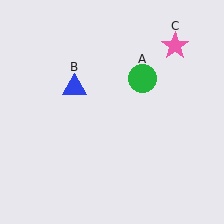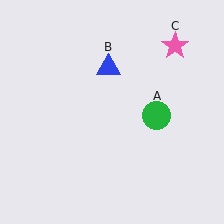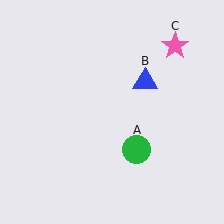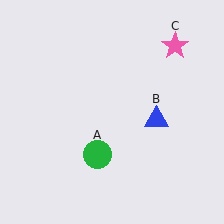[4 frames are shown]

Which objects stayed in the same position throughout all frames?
Pink star (object C) remained stationary.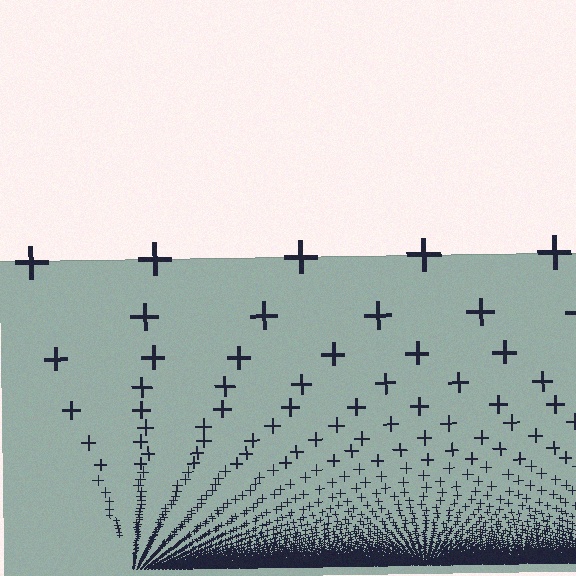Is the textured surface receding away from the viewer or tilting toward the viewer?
The surface appears to tilt toward the viewer. Texture elements get larger and sparser toward the top.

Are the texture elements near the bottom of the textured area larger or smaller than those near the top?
Smaller. The gradient is inverted — elements near the bottom are smaller and denser.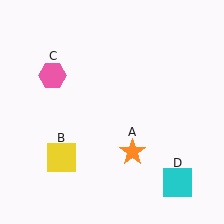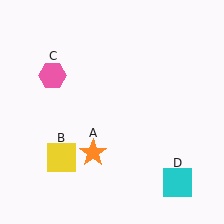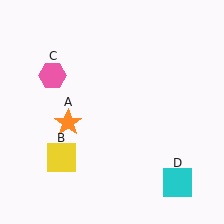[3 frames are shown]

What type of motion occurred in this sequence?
The orange star (object A) rotated clockwise around the center of the scene.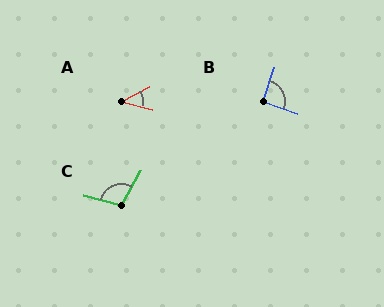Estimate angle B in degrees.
Approximately 90 degrees.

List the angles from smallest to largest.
A (42°), B (90°), C (104°).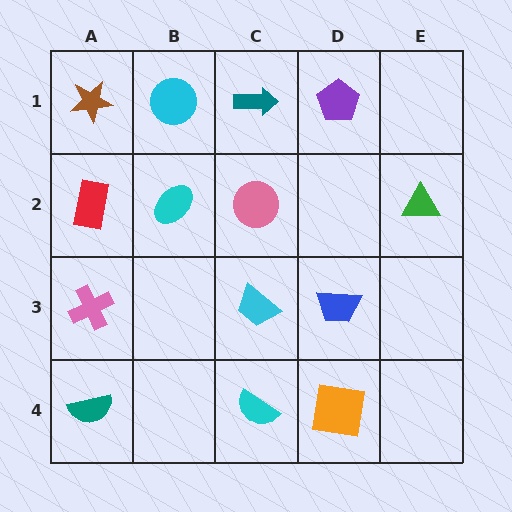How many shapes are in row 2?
4 shapes.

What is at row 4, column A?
A teal semicircle.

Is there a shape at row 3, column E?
No, that cell is empty.